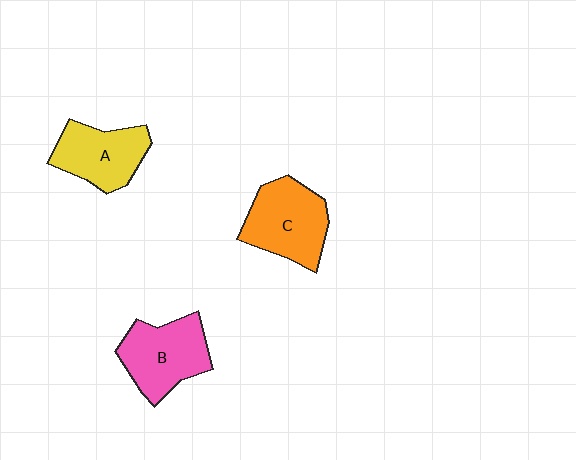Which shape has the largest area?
Shape C (orange).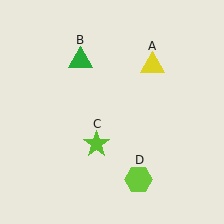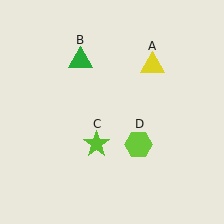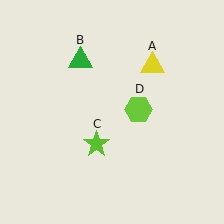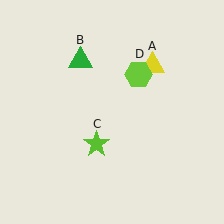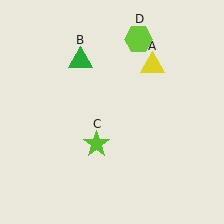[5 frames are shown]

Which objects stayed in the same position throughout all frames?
Yellow triangle (object A) and green triangle (object B) and lime star (object C) remained stationary.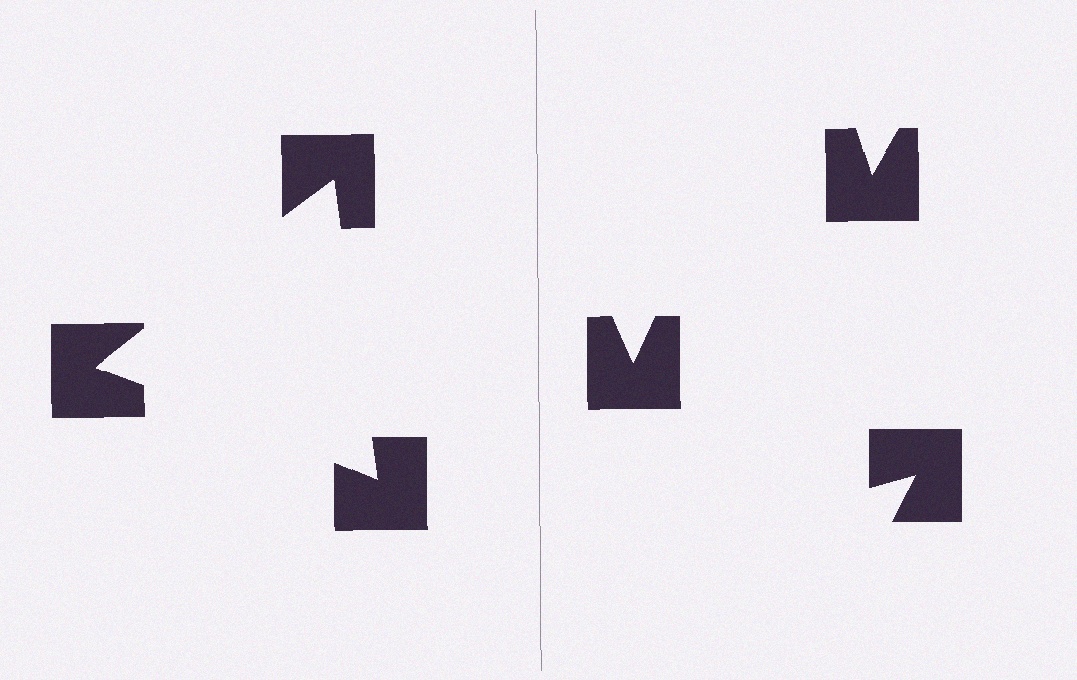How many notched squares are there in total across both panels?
6 — 3 on each side.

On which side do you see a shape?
An illusory triangle appears on the left side. On the right side the wedge cuts are rotated, so no coherent shape forms.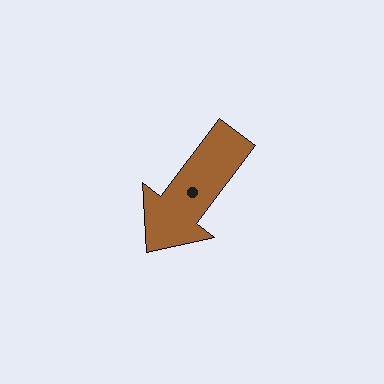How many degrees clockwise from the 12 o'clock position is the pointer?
Approximately 217 degrees.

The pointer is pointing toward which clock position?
Roughly 7 o'clock.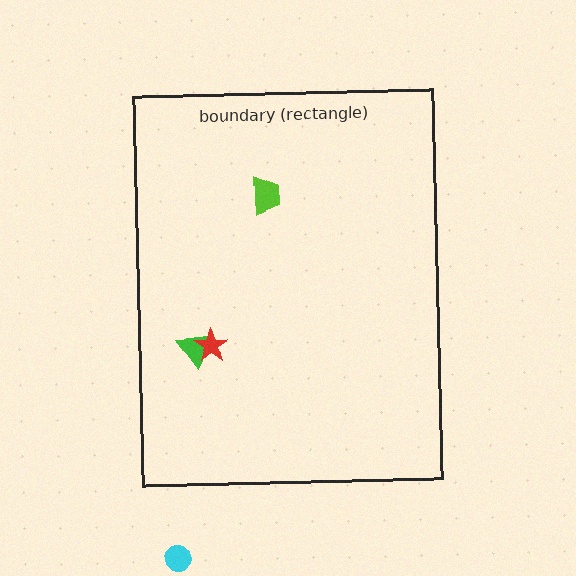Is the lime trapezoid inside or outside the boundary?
Inside.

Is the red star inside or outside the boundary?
Inside.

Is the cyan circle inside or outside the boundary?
Outside.